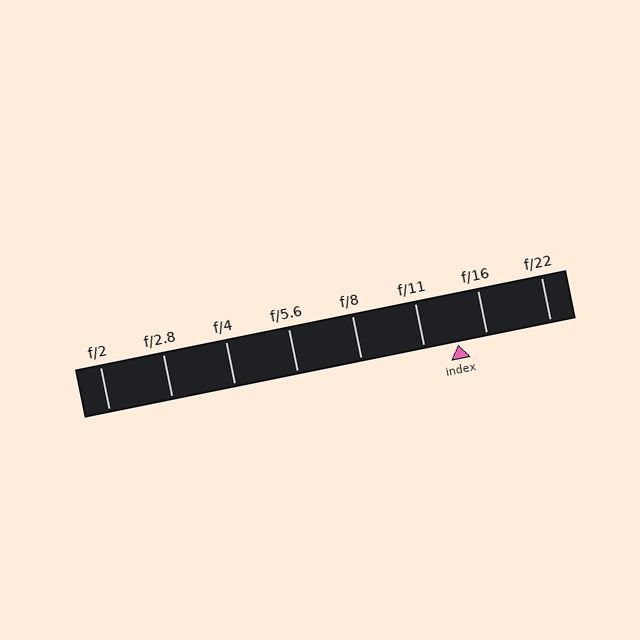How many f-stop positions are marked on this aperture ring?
There are 8 f-stop positions marked.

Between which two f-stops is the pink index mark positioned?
The index mark is between f/11 and f/16.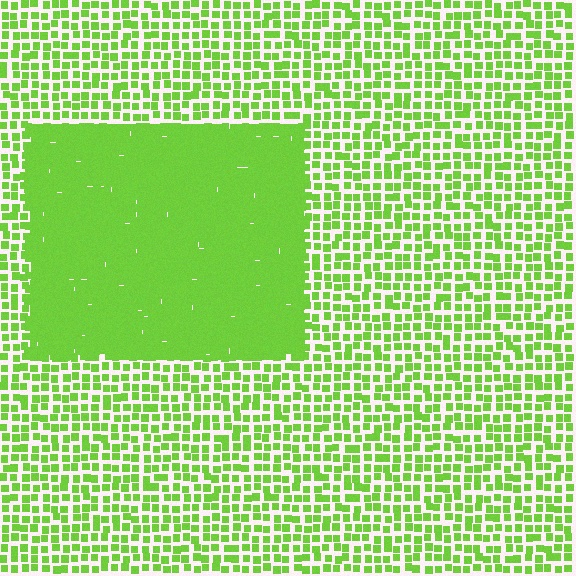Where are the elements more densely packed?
The elements are more densely packed inside the rectangle boundary.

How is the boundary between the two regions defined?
The boundary is defined by a change in element density (approximately 2.6x ratio). All elements are the same color, size, and shape.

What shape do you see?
I see a rectangle.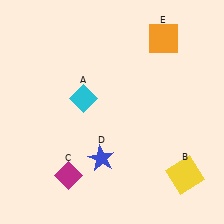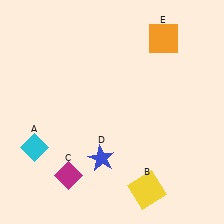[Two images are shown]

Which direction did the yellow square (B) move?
The yellow square (B) moved left.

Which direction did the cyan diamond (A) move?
The cyan diamond (A) moved left.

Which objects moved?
The objects that moved are: the cyan diamond (A), the yellow square (B).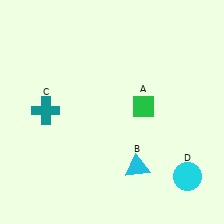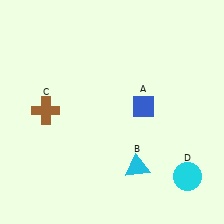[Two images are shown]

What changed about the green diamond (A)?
In Image 1, A is green. In Image 2, it changed to blue.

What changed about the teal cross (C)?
In Image 1, C is teal. In Image 2, it changed to brown.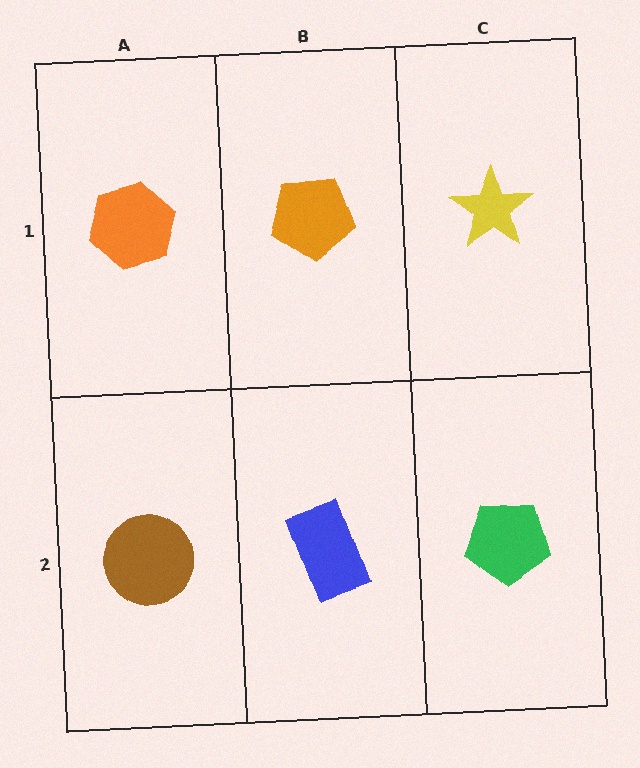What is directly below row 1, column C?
A green pentagon.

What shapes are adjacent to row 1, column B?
A blue rectangle (row 2, column B), an orange hexagon (row 1, column A), a yellow star (row 1, column C).